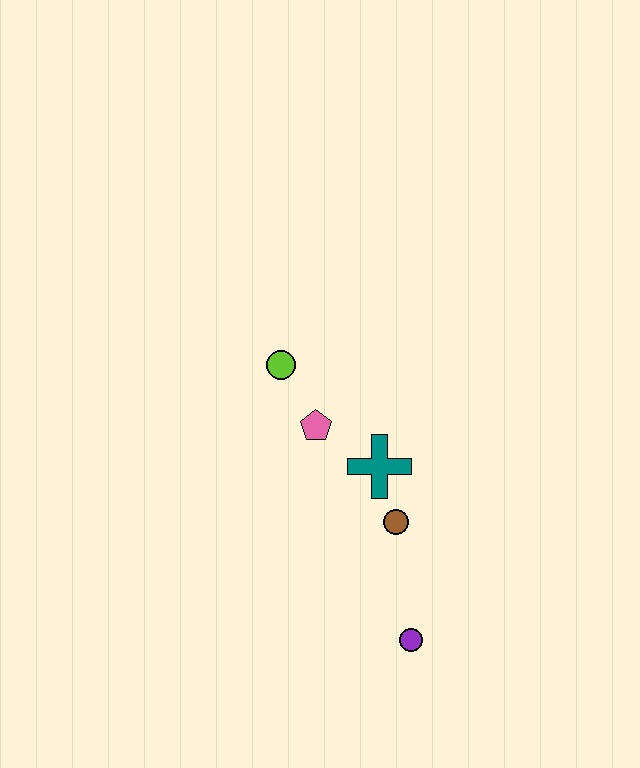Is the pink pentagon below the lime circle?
Yes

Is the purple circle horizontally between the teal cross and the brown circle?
No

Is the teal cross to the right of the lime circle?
Yes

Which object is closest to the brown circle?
The teal cross is closest to the brown circle.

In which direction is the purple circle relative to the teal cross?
The purple circle is below the teal cross.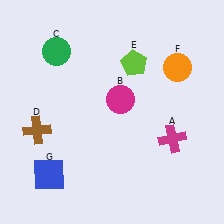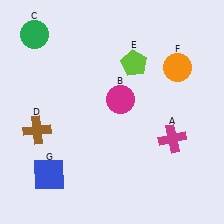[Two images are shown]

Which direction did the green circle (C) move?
The green circle (C) moved left.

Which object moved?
The green circle (C) moved left.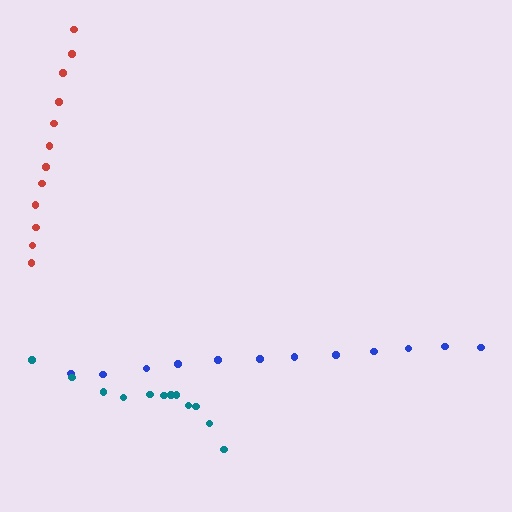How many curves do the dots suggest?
There are 3 distinct paths.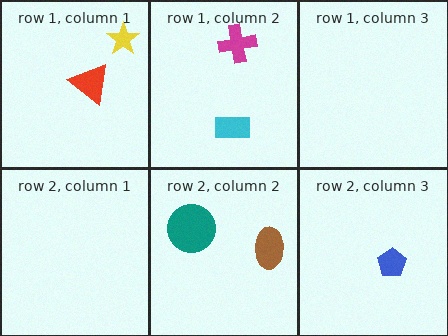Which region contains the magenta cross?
The row 1, column 2 region.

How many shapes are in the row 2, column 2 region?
2.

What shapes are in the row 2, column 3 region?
The blue pentagon.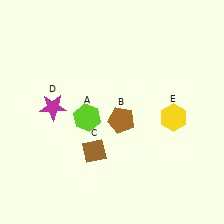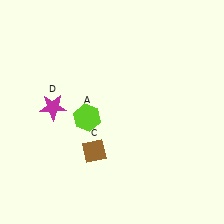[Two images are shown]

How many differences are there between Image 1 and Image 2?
There are 2 differences between the two images.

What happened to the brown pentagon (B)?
The brown pentagon (B) was removed in Image 2. It was in the bottom-right area of Image 1.